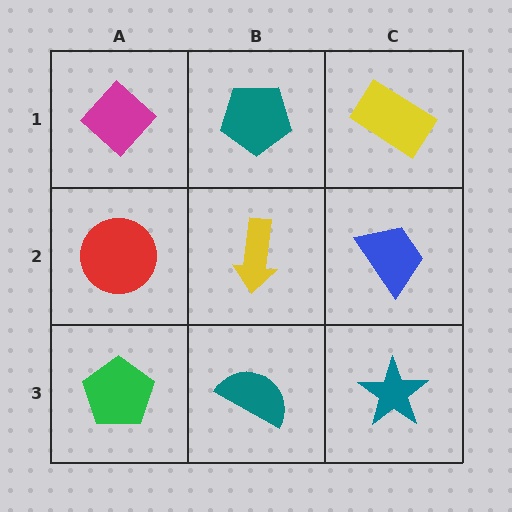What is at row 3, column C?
A teal star.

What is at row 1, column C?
A yellow rectangle.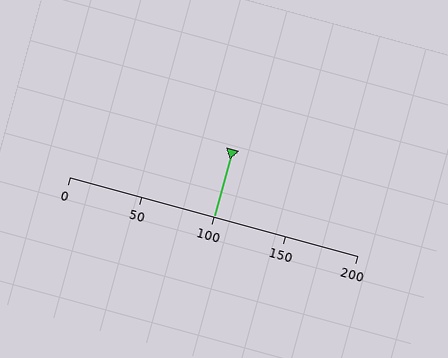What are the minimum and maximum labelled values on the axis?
The axis runs from 0 to 200.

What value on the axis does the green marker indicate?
The marker indicates approximately 100.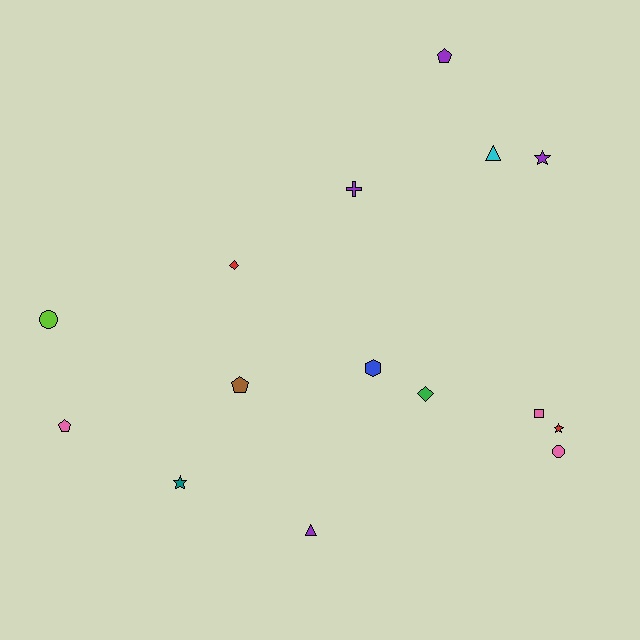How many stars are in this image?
There are 3 stars.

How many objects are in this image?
There are 15 objects.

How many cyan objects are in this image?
There is 1 cyan object.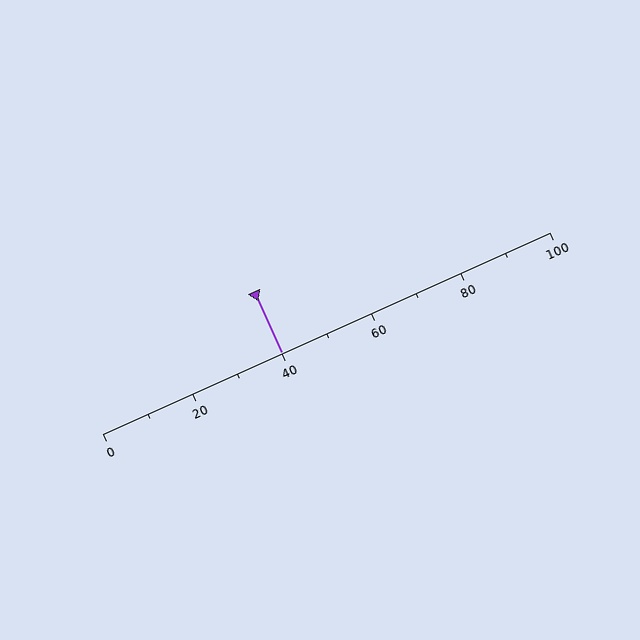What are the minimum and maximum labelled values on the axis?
The axis runs from 0 to 100.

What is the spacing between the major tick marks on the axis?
The major ticks are spaced 20 apart.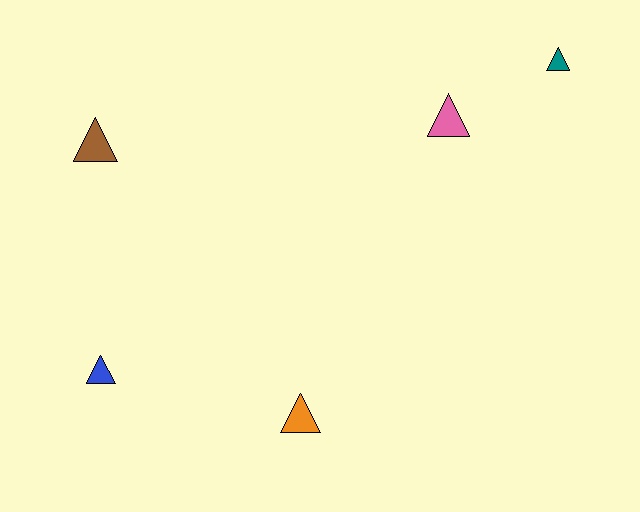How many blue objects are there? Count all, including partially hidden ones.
There is 1 blue object.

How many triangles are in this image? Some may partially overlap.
There are 5 triangles.